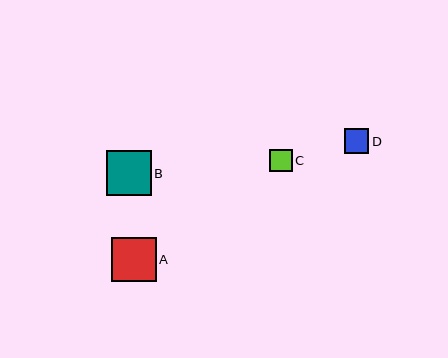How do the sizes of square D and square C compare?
Square D and square C are approximately the same size.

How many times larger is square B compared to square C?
Square B is approximately 2.0 times the size of square C.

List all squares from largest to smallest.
From largest to smallest: A, B, D, C.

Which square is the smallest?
Square C is the smallest with a size of approximately 22 pixels.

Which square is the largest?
Square A is the largest with a size of approximately 45 pixels.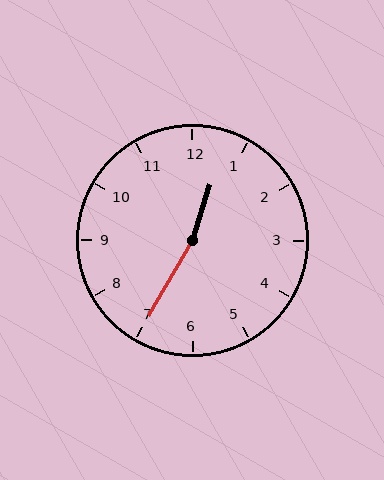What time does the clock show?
12:35.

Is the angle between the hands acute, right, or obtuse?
It is obtuse.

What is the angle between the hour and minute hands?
Approximately 168 degrees.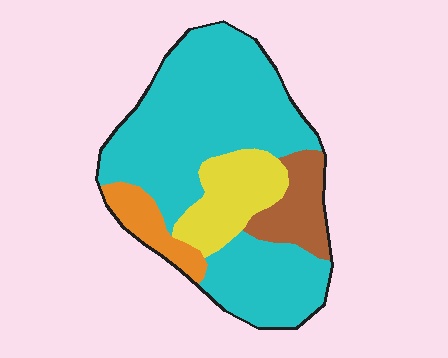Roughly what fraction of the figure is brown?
Brown takes up about one tenth (1/10) of the figure.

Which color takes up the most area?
Cyan, at roughly 65%.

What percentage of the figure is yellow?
Yellow covers 15% of the figure.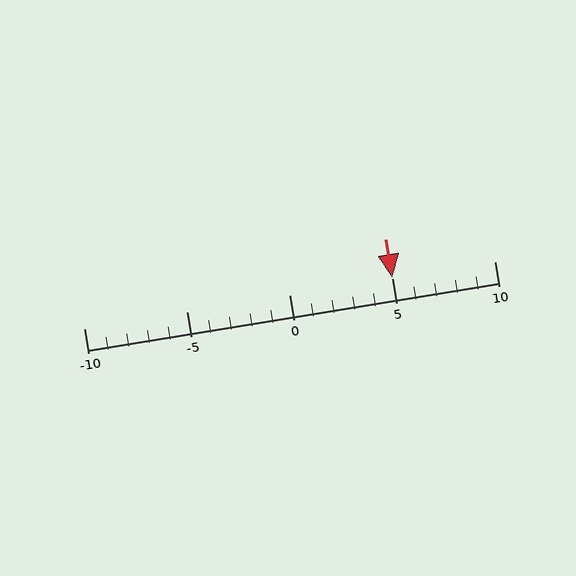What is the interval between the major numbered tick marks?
The major tick marks are spaced 5 units apart.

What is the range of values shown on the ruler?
The ruler shows values from -10 to 10.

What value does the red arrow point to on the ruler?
The red arrow points to approximately 5.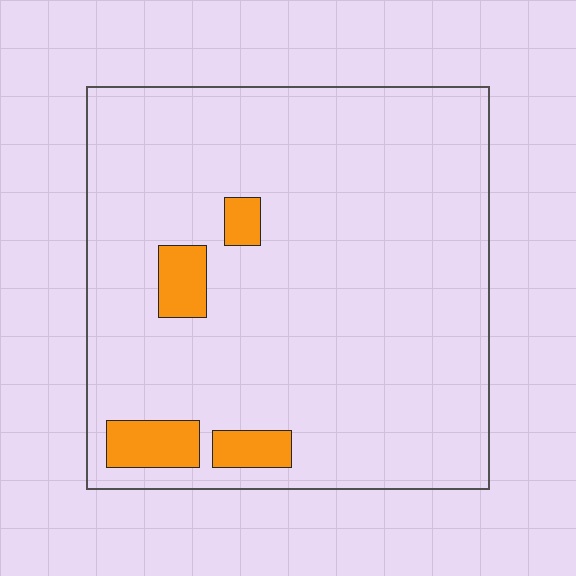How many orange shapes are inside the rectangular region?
4.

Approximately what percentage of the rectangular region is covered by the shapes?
Approximately 10%.